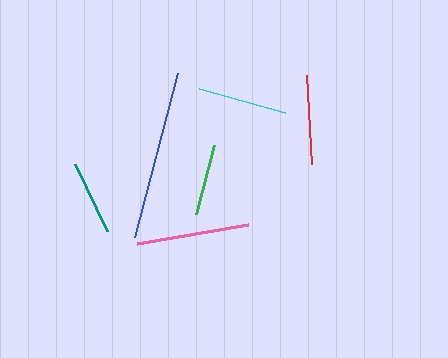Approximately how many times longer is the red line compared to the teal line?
The red line is approximately 1.2 times the length of the teal line.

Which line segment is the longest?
The blue line is the longest at approximately 169 pixels.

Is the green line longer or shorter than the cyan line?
The cyan line is longer than the green line.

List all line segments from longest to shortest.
From longest to shortest: blue, pink, cyan, red, teal, green.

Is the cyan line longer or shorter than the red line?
The cyan line is longer than the red line.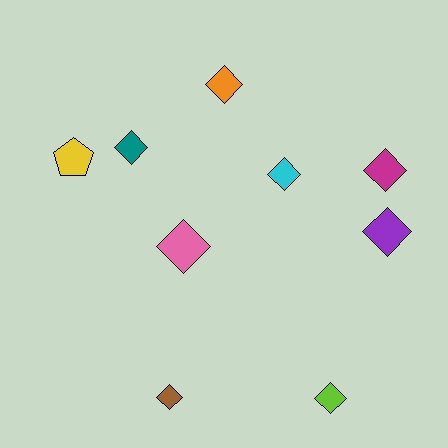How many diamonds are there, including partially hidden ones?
There are 8 diamonds.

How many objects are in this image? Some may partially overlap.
There are 9 objects.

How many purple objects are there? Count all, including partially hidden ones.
There is 1 purple object.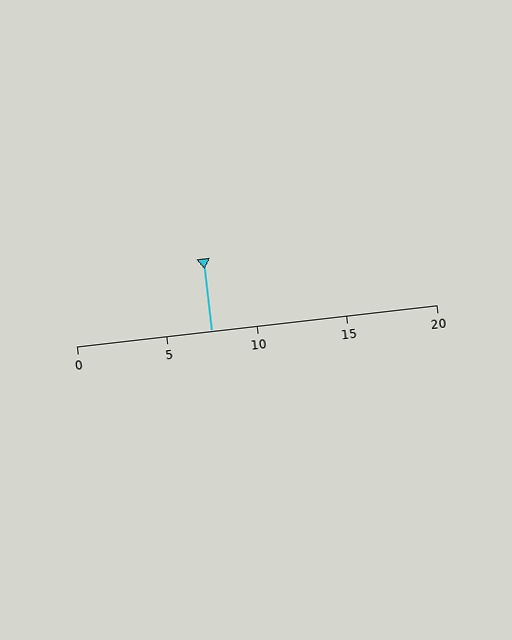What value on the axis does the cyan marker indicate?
The marker indicates approximately 7.5.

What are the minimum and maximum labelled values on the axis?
The axis runs from 0 to 20.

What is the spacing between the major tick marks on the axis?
The major ticks are spaced 5 apart.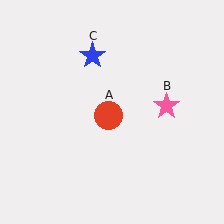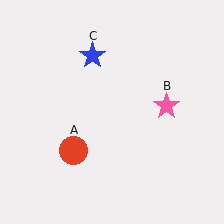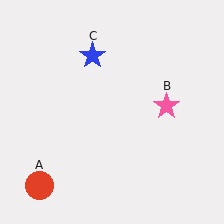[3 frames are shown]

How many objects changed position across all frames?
1 object changed position: red circle (object A).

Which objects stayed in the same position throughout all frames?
Pink star (object B) and blue star (object C) remained stationary.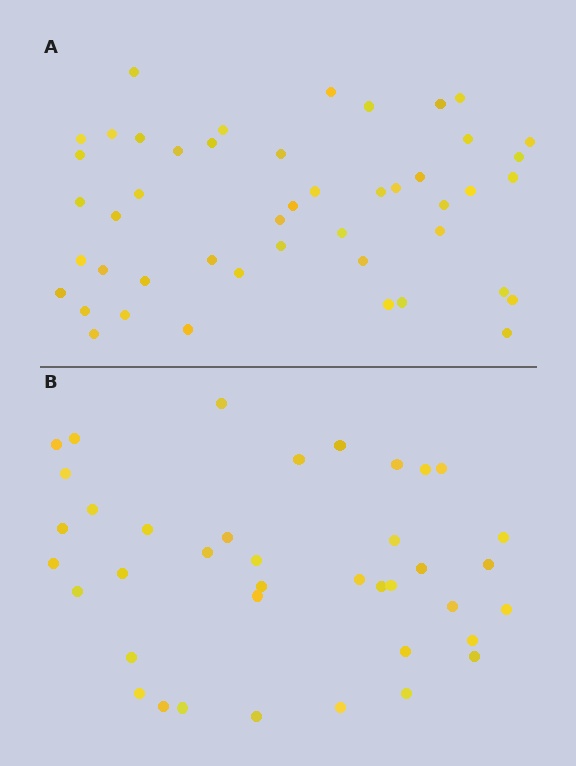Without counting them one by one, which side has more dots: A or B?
Region A (the top region) has more dots.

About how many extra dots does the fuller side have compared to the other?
Region A has roughly 8 or so more dots than region B.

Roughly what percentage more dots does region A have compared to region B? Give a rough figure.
About 20% more.